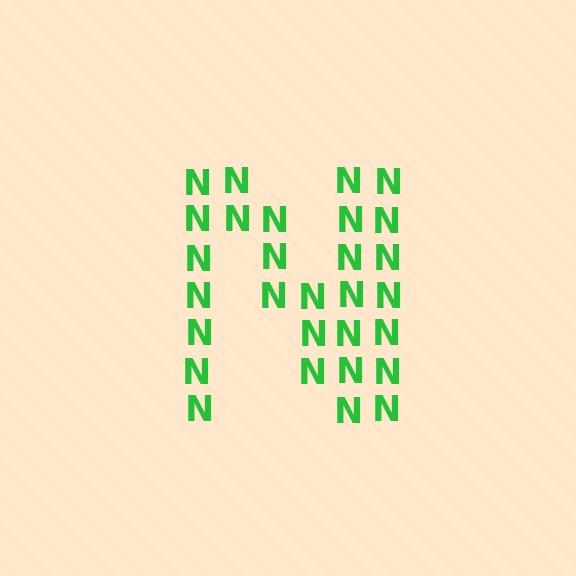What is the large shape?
The large shape is the letter N.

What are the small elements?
The small elements are letter N's.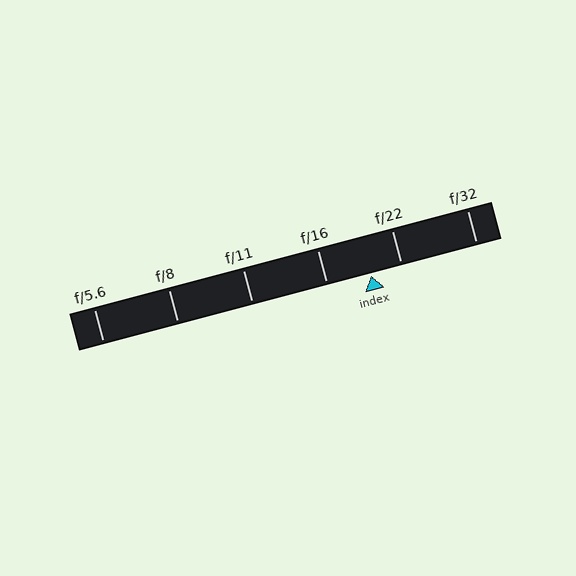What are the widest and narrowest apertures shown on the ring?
The widest aperture shown is f/5.6 and the narrowest is f/32.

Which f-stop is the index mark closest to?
The index mark is closest to f/22.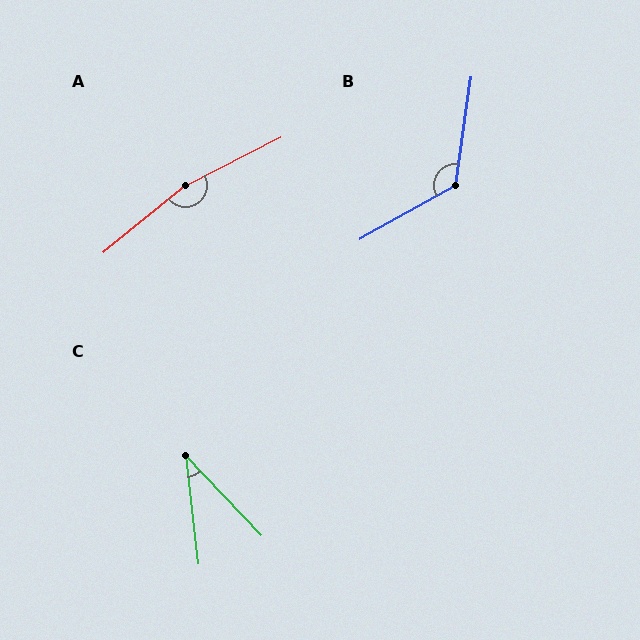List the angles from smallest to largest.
C (37°), B (128°), A (168°).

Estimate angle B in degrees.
Approximately 128 degrees.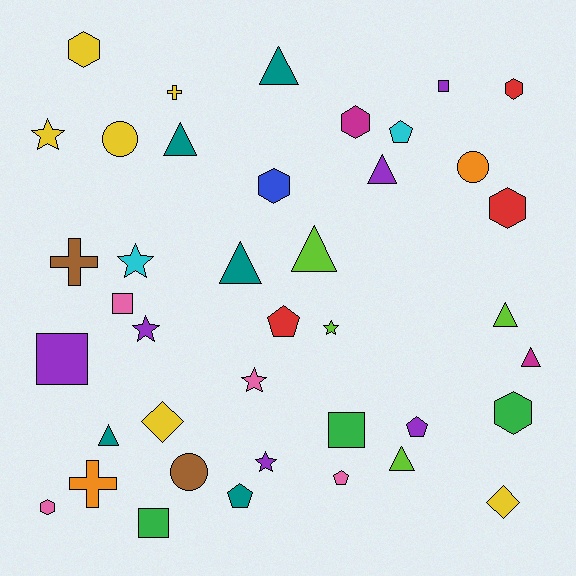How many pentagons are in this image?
There are 5 pentagons.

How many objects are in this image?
There are 40 objects.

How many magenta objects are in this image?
There are 2 magenta objects.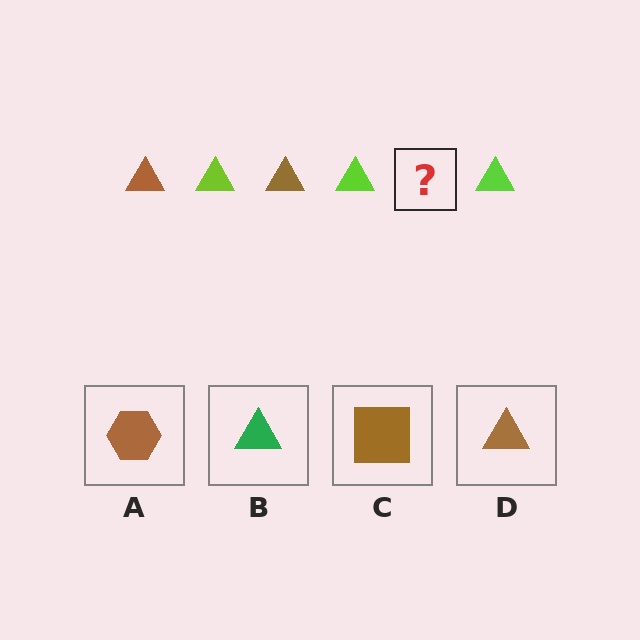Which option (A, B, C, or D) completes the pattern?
D.